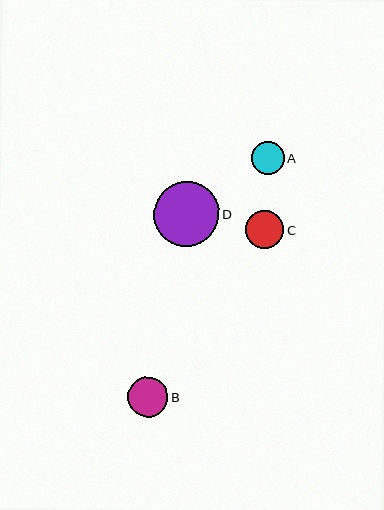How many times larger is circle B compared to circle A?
Circle B is approximately 1.2 times the size of circle A.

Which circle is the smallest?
Circle A is the smallest with a size of approximately 33 pixels.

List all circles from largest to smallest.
From largest to smallest: D, B, C, A.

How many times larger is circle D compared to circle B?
Circle D is approximately 1.6 times the size of circle B.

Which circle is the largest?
Circle D is the largest with a size of approximately 65 pixels.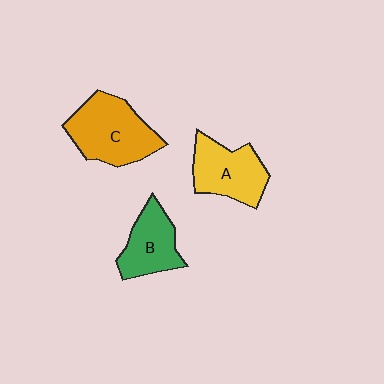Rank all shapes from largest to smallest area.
From largest to smallest: C (orange), A (yellow), B (green).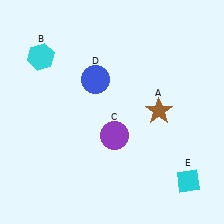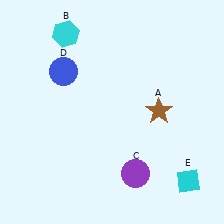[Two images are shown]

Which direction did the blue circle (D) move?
The blue circle (D) moved left.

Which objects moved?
The objects that moved are: the cyan hexagon (B), the purple circle (C), the blue circle (D).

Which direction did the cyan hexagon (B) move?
The cyan hexagon (B) moved right.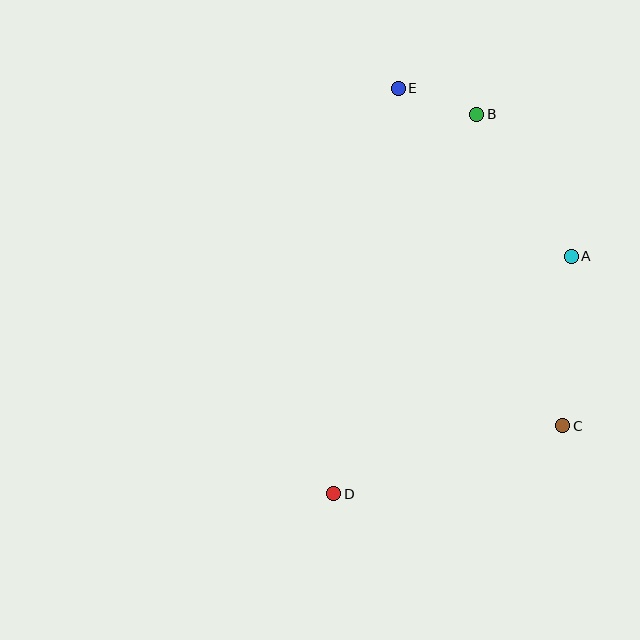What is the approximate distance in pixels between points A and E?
The distance between A and E is approximately 241 pixels.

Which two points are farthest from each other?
Points D and E are farthest from each other.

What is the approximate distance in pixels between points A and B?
The distance between A and B is approximately 170 pixels.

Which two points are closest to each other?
Points B and E are closest to each other.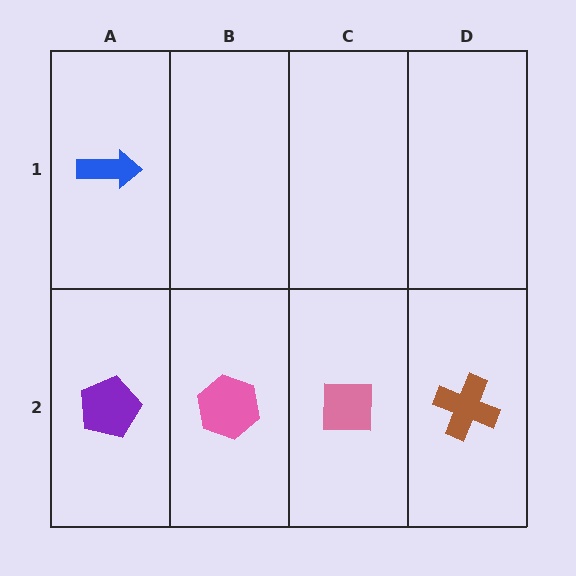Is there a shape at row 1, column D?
No, that cell is empty.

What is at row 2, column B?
A pink hexagon.